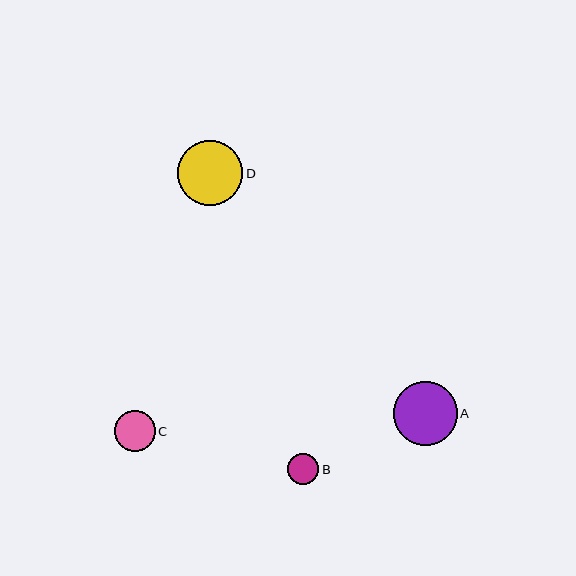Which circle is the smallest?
Circle B is the smallest with a size of approximately 31 pixels.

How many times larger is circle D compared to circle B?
Circle D is approximately 2.1 times the size of circle B.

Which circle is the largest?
Circle D is the largest with a size of approximately 65 pixels.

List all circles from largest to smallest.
From largest to smallest: D, A, C, B.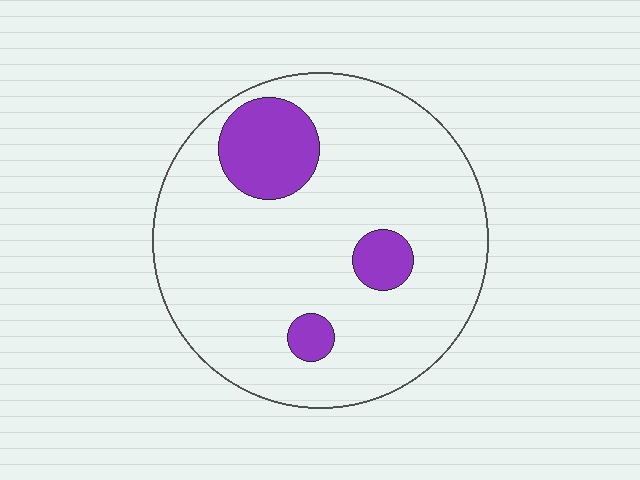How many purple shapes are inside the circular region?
3.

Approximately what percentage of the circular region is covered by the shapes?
Approximately 15%.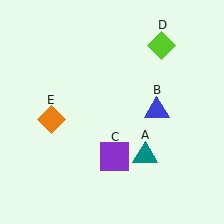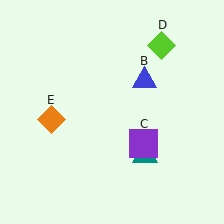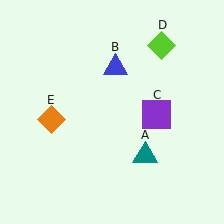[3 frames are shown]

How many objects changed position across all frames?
2 objects changed position: blue triangle (object B), purple square (object C).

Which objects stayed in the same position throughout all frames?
Teal triangle (object A) and lime diamond (object D) and orange diamond (object E) remained stationary.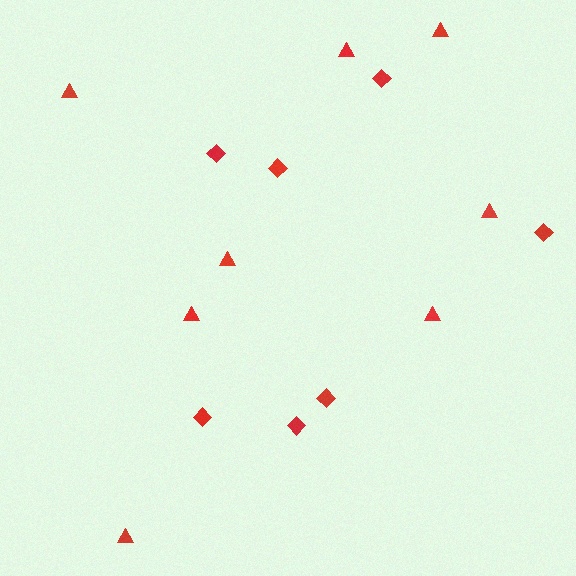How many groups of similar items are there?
There are 2 groups: one group of diamonds (7) and one group of triangles (8).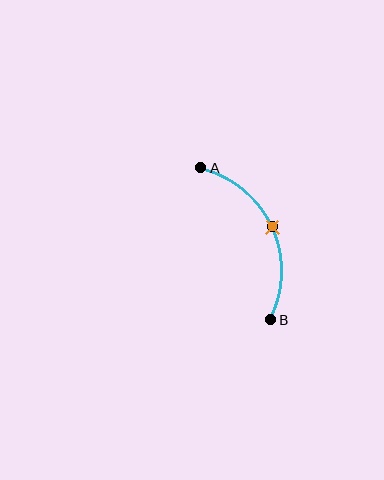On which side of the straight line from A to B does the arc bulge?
The arc bulges to the right of the straight line connecting A and B.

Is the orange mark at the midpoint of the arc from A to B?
Yes. The orange mark lies on the arc at equal arc-length from both A and B — it is the arc midpoint.